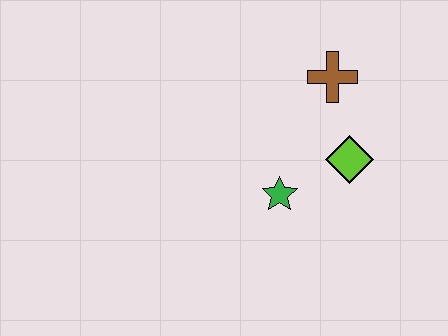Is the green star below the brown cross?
Yes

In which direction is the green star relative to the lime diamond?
The green star is to the left of the lime diamond.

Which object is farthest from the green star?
The brown cross is farthest from the green star.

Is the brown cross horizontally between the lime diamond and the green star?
Yes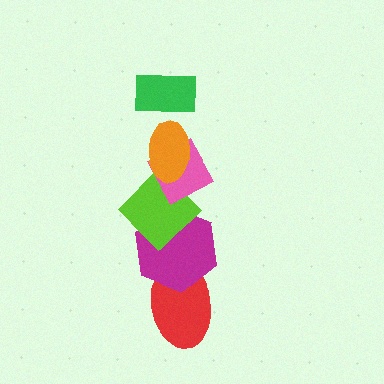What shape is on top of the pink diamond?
The orange ellipse is on top of the pink diamond.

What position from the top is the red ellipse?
The red ellipse is 6th from the top.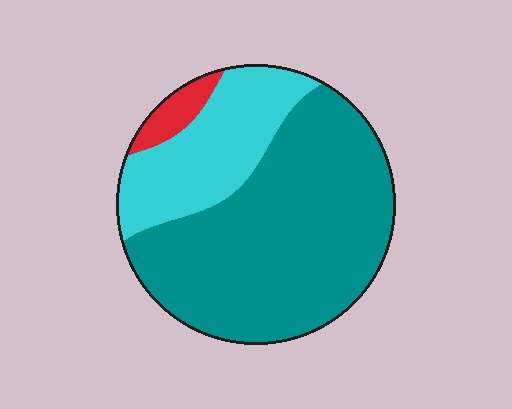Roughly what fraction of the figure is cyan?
Cyan covers roughly 25% of the figure.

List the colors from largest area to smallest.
From largest to smallest: teal, cyan, red.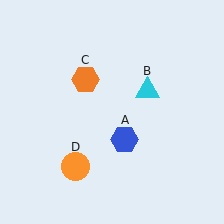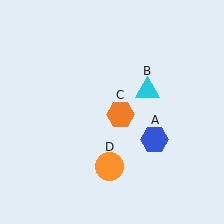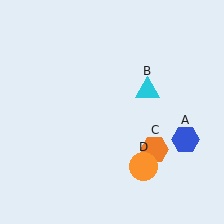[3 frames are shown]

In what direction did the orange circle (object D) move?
The orange circle (object D) moved right.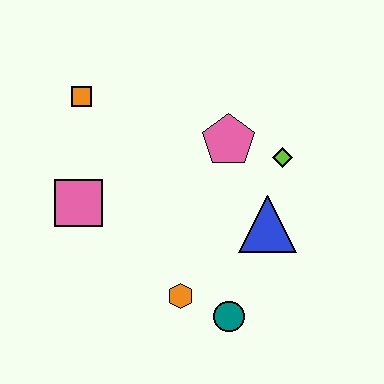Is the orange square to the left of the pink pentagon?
Yes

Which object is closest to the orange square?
The pink square is closest to the orange square.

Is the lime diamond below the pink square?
No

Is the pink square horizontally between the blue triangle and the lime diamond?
No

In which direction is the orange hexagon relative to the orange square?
The orange hexagon is below the orange square.